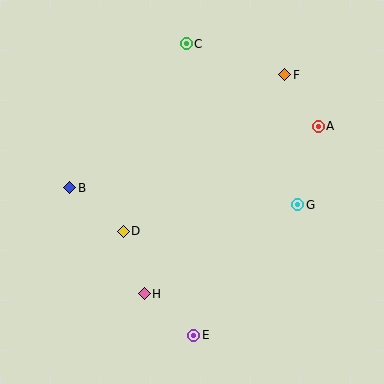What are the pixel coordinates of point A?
Point A is at (318, 126).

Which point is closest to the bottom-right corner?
Point E is closest to the bottom-right corner.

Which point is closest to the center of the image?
Point D at (123, 231) is closest to the center.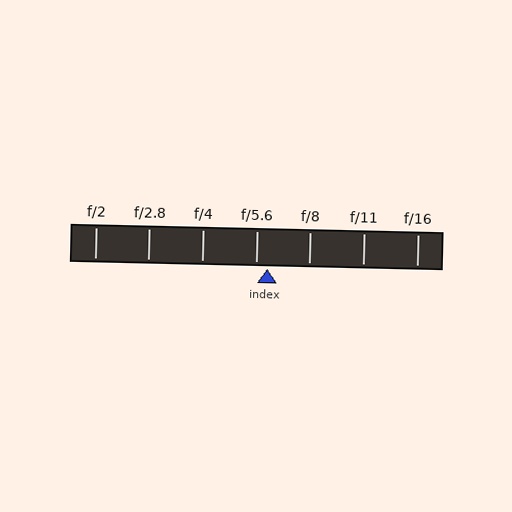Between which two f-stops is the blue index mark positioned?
The index mark is between f/5.6 and f/8.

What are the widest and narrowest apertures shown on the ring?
The widest aperture shown is f/2 and the narrowest is f/16.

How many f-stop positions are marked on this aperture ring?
There are 7 f-stop positions marked.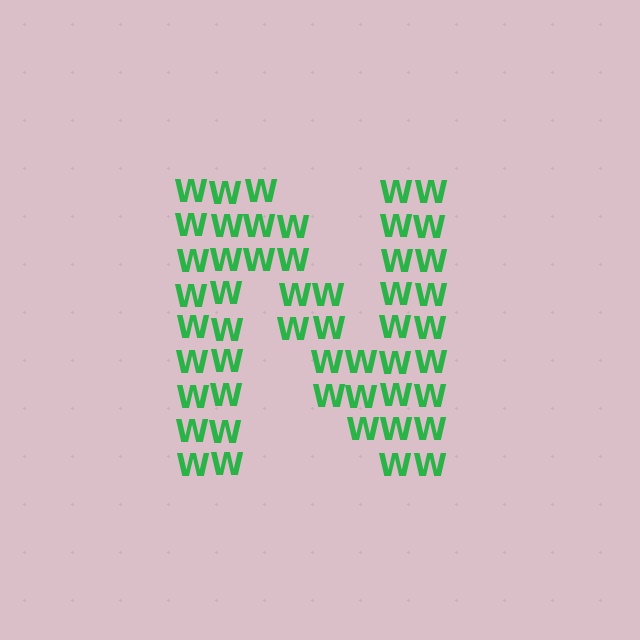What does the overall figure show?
The overall figure shows the letter N.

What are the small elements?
The small elements are letter W's.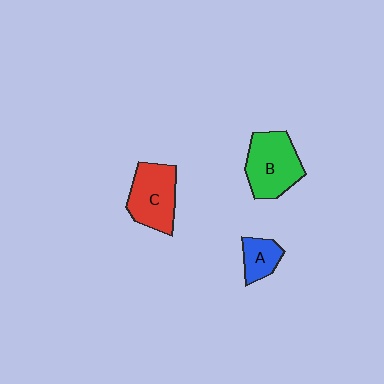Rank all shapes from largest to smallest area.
From largest to smallest: B (green), C (red), A (blue).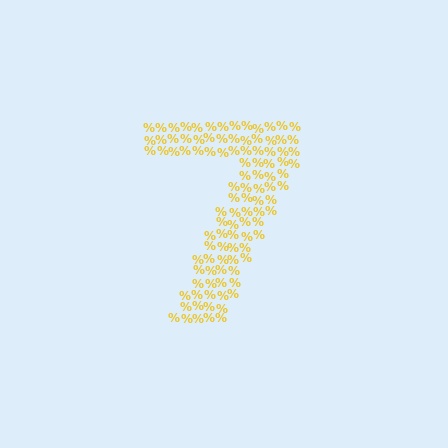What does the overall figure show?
The overall figure shows the digit 7.